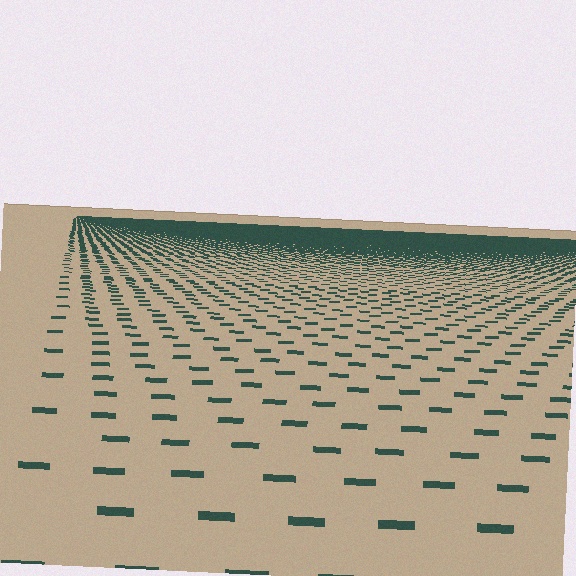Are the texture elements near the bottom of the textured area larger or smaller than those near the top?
Larger. Near the bottom, elements are closer to the viewer and appear at a bigger on-screen size.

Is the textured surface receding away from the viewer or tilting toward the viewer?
The surface is receding away from the viewer. Texture elements get smaller and denser toward the top.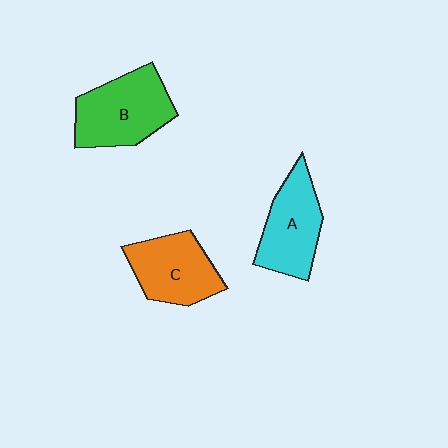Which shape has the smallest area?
Shape C (orange).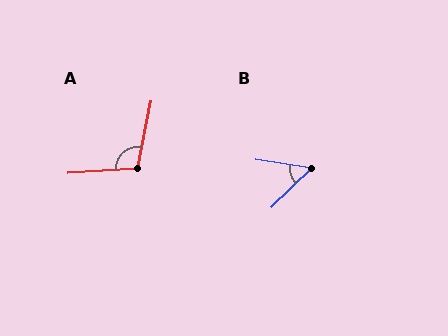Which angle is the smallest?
B, at approximately 54 degrees.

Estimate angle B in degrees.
Approximately 54 degrees.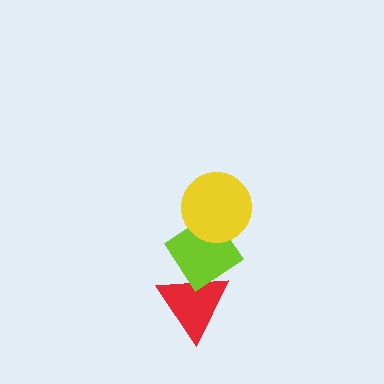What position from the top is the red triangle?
The red triangle is 3rd from the top.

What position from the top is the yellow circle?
The yellow circle is 1st from the top.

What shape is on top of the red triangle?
The lime diamond is on top of the red triangle.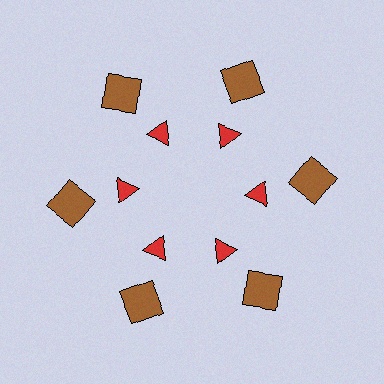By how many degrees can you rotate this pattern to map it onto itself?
The pattern maps onto itself every 60 degrees of rotation.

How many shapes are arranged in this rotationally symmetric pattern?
There are 12 shapes, arranged in 6 groups of 2.